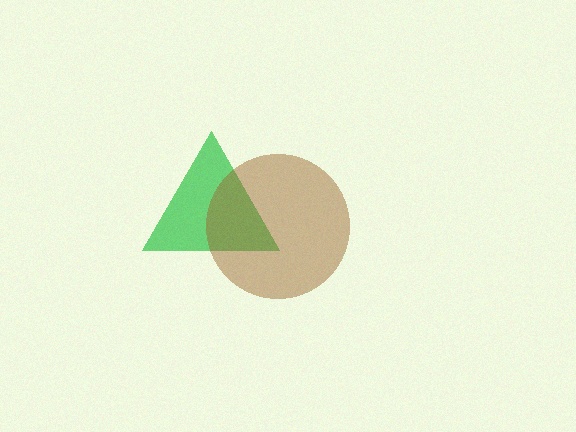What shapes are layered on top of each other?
The layered shapes are: a green triangle, a brown circle.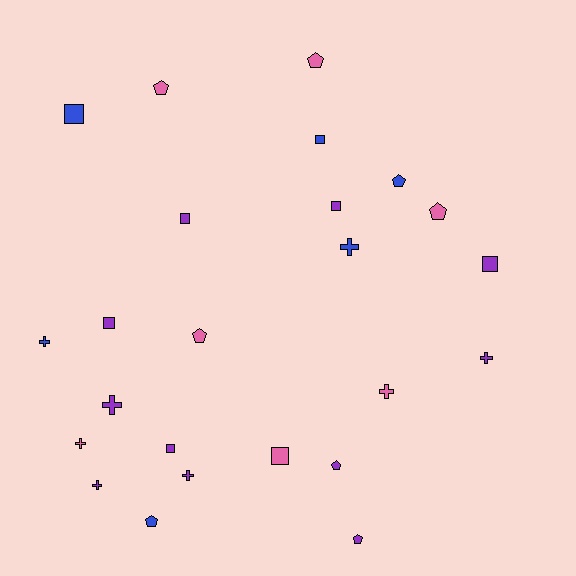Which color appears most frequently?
Purple, with 11 objects.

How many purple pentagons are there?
There are 2 purple pentagons.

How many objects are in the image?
There are 24 objects.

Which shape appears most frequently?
Square, with 8 objects.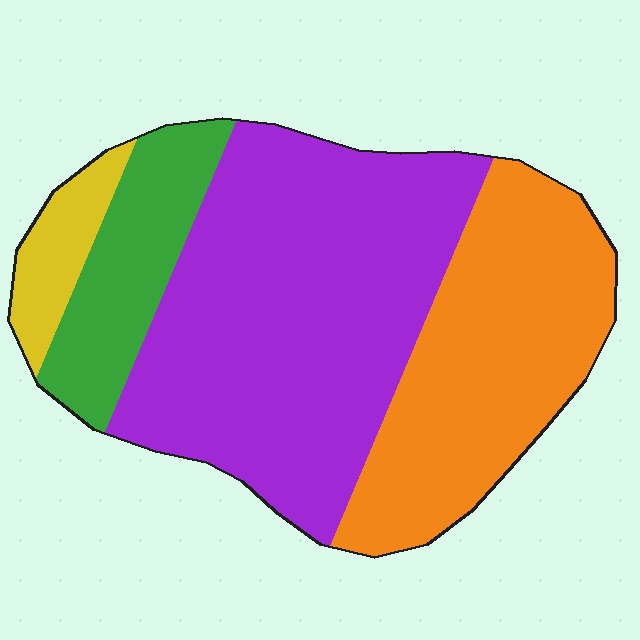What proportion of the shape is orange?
Orange covers roughly 30% of the shape.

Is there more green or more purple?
Purple.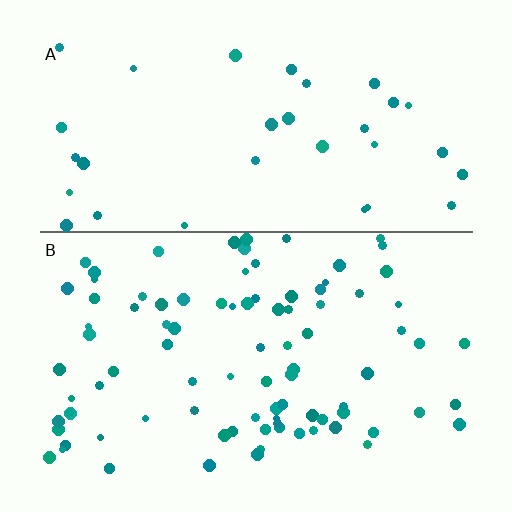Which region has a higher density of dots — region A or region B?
B (the bottom).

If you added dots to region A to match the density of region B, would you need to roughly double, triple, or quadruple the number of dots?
Approximately triple.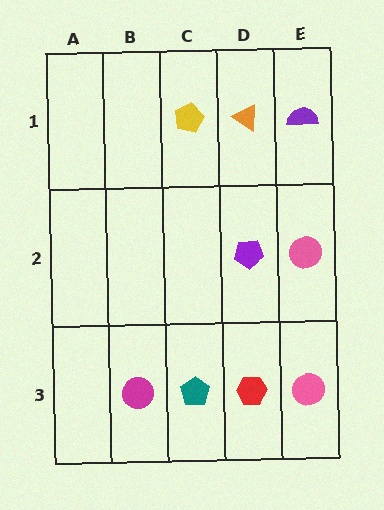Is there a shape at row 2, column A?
No, that cell is empty.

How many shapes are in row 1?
3 shapes.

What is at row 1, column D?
An orange triangle.